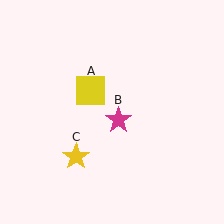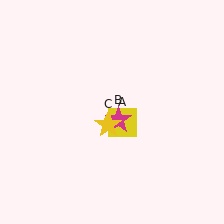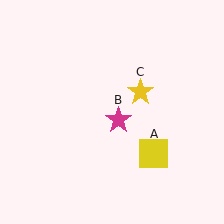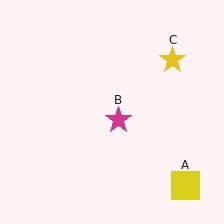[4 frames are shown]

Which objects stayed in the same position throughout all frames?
Magenta star (object B) remained stationary.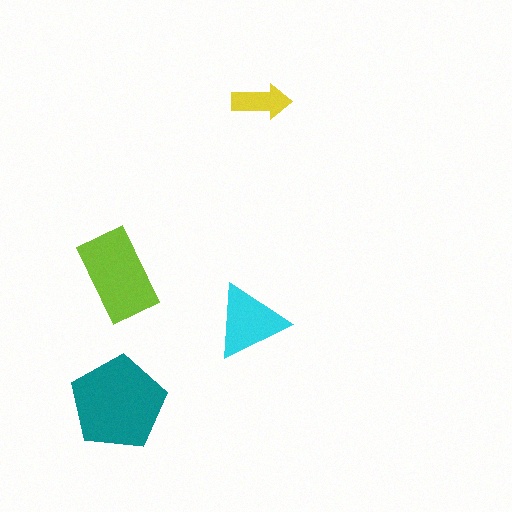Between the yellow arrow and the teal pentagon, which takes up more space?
The teal pentagon.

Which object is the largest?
The teal pentagon.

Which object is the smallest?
The yellow arrow.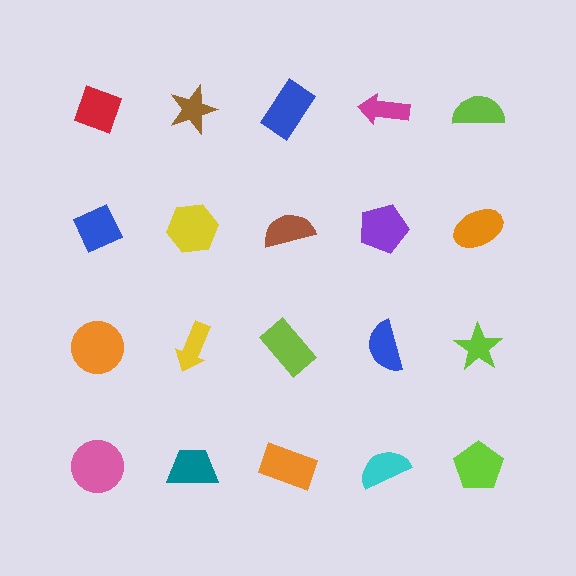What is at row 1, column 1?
A red diamond.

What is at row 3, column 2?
A yellow arrow.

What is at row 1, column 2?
A brown star.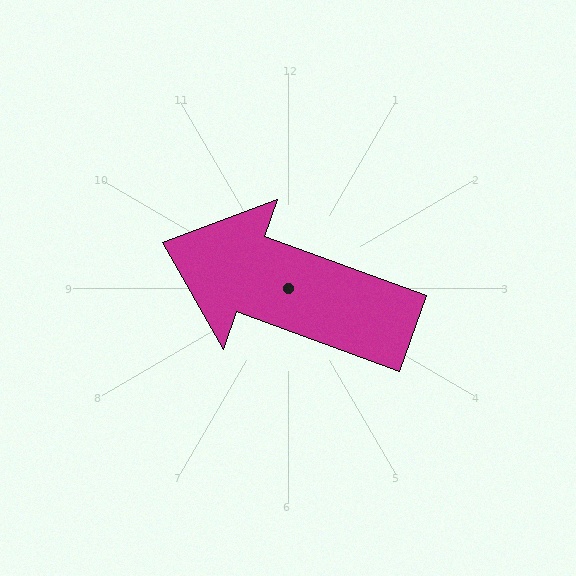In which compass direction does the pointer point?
West.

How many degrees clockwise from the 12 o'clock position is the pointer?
Approximately 290 degrees.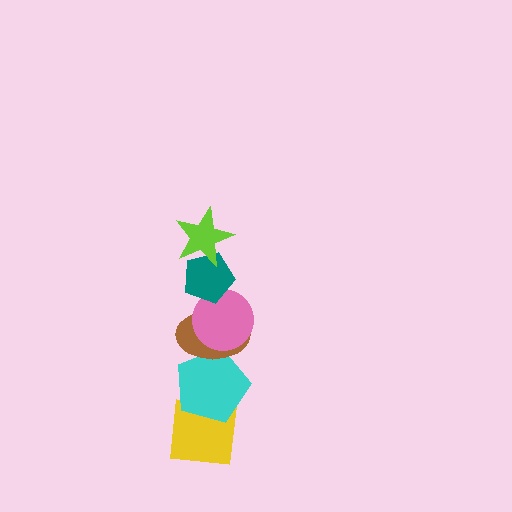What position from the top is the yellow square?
The yellow square is 6th from the top.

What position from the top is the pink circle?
The pink circle is 3rd from the top.